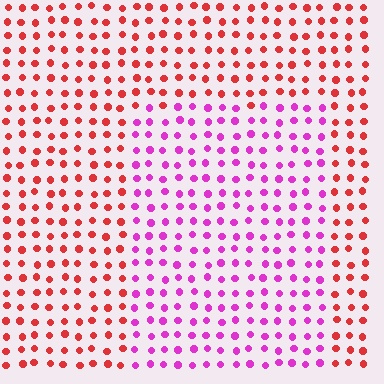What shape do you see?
I see a rectangle.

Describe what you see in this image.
The image is filled with small red elements in a uniform arrangement. A rectangle-shaped region is visible where the elements are tinted to a slightly different hue, forming a subtle color boundary.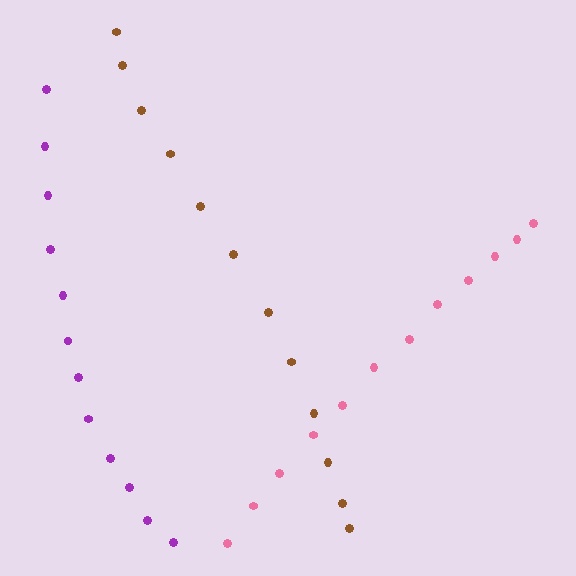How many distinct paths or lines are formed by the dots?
There are 3 distinct paths.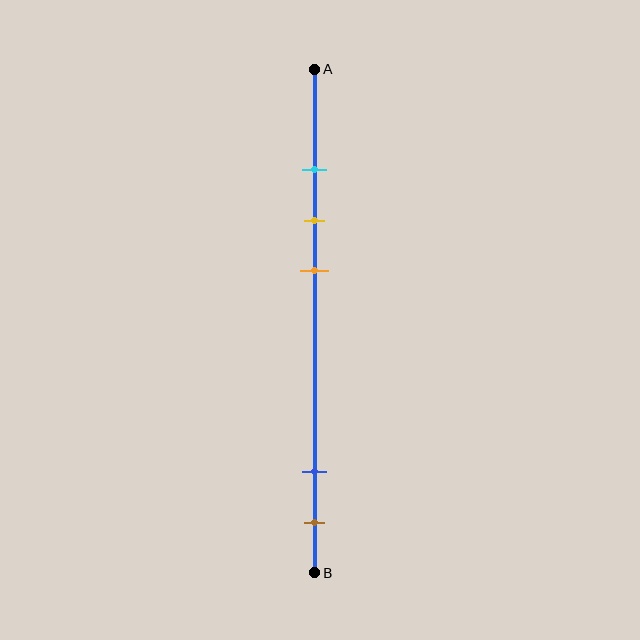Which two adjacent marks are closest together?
The cyan and yellow marks are the closest adjacent pair.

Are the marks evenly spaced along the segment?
No, the marks are not evenly spaced.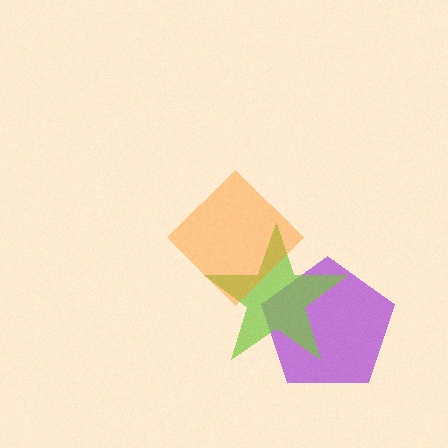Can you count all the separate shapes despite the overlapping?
Yes, there are 3 separate shapes.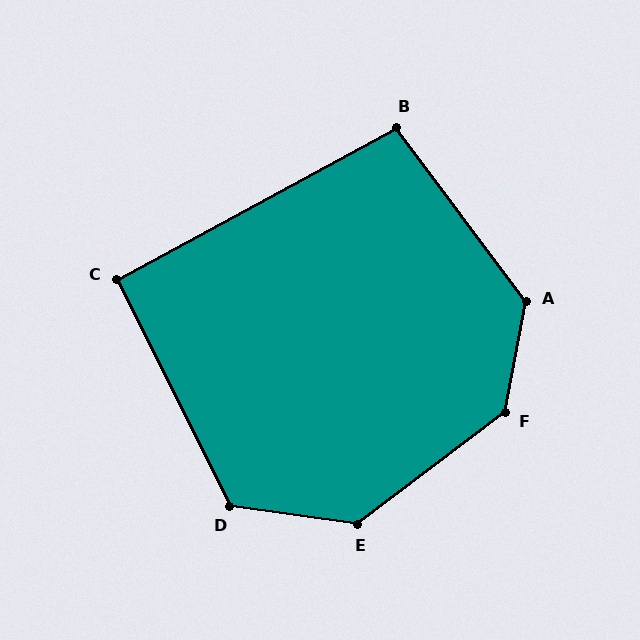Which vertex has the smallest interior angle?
C, at approximately 92 degrees.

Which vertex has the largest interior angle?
F, at approximately 138 degrees.